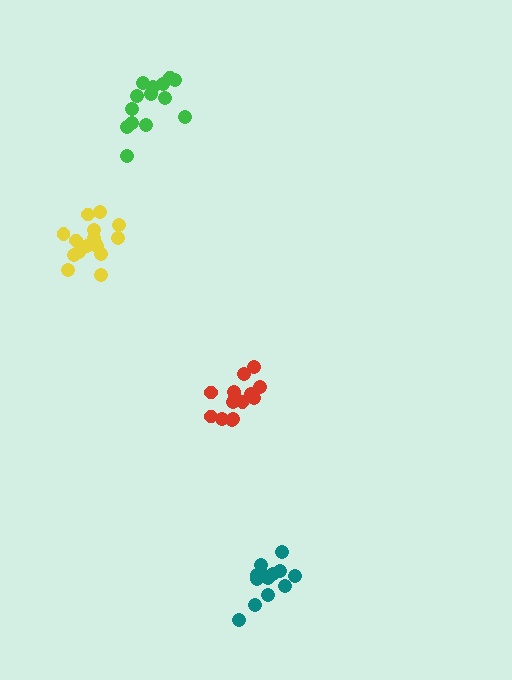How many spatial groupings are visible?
There are 4 spatial groupings.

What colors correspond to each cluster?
The clusters are colored: teal, red, yellow, green.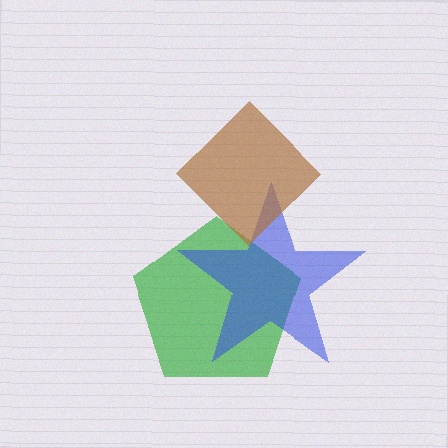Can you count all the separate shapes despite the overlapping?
Yes, there are 3 separate shapes.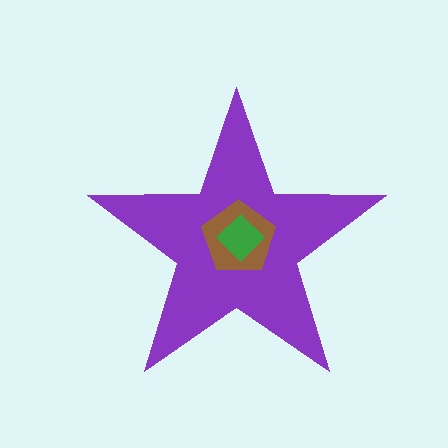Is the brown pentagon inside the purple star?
Yes.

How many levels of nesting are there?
3.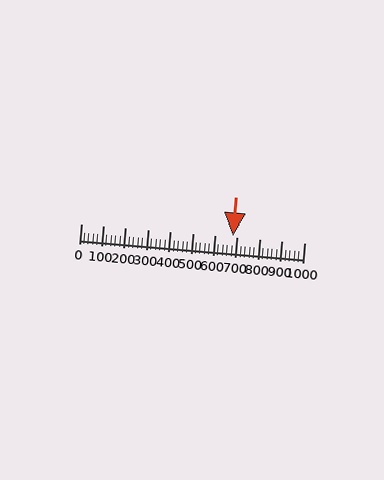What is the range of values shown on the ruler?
The ruler shows values from 0 to 1000.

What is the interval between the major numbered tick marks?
The major tick marks are spaced 100 units apart.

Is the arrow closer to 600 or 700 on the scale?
The arrow is closer to 700.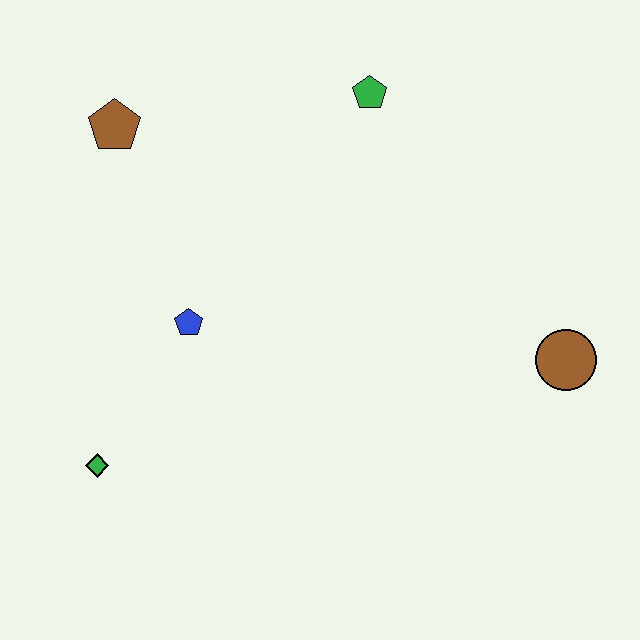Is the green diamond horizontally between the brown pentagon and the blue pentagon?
No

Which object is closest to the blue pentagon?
The green diamond is closest to the blue pentagon.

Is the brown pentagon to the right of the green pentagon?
No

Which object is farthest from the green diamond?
The brown circle is farthest from the green diamond.